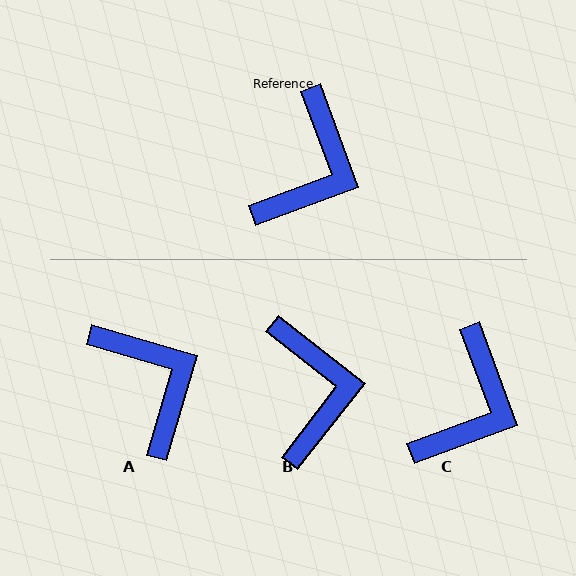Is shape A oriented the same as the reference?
No, it is off by about 53 degrees.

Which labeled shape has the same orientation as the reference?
C.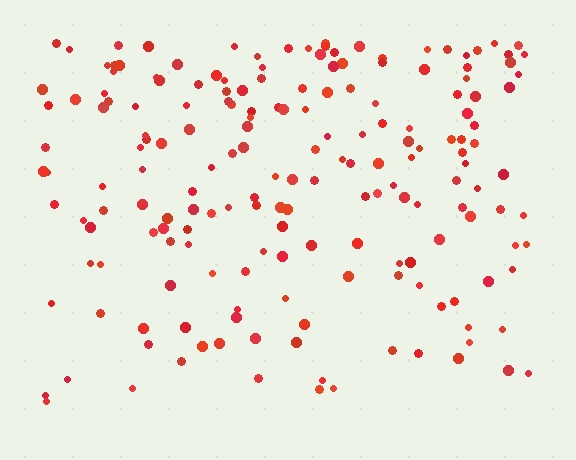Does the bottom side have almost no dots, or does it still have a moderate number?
Still a moderate number, just noticeably fewer than the top.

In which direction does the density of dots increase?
From bottom to top, with the top side densest.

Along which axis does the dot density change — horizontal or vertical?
Vertical.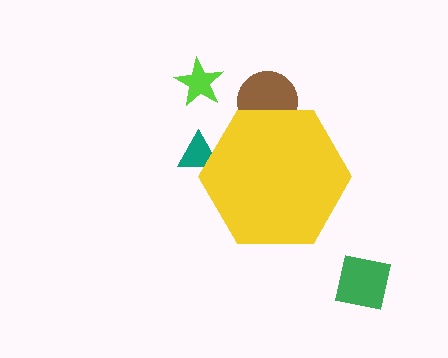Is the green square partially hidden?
No, the green square is fully visible.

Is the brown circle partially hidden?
Yes, the brown circle is partially hidden behind the yellow hexagon.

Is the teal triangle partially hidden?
Yes, the teal triangle is partially hidden behind the yellow hexagon.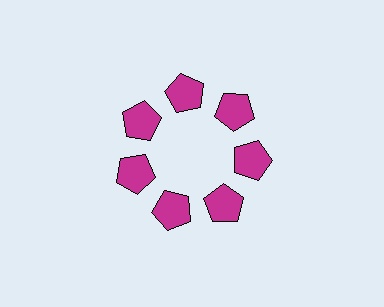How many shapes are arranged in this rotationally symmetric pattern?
There are 7 shapes, arranged in 7 groups of 1.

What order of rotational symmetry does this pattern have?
This pattern has 7-fold rotational symmetry.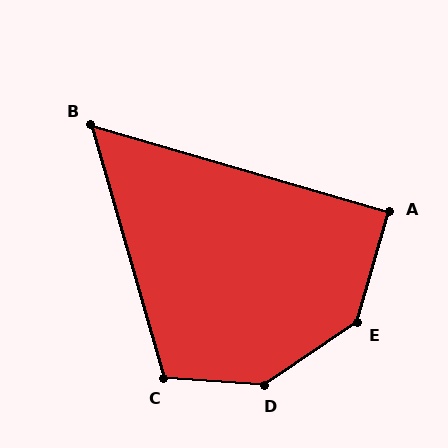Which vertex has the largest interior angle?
D, at approximately 143 degrees.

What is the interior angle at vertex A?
Approximately 90 degrees (approximately right).